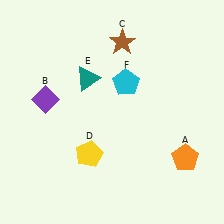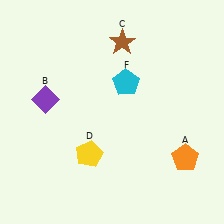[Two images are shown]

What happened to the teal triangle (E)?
The teal triangle (E) was removed in Image 2. It was in the top-left area of Image 1.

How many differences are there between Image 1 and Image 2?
There is 1 difference between the two images.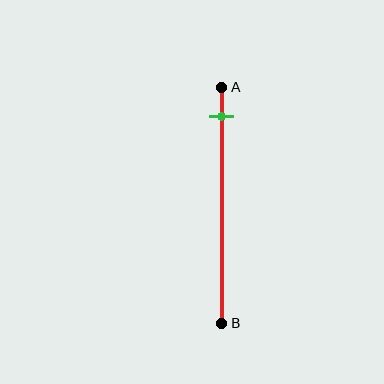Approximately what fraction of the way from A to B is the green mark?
The green mark is approximately 10% of the way from A to B.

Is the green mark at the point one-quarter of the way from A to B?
No, the mark is at about 10% from A, not at the 25% one-quarter point.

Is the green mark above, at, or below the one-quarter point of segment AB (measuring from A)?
The green mark is above the one-quarter point of segment AB.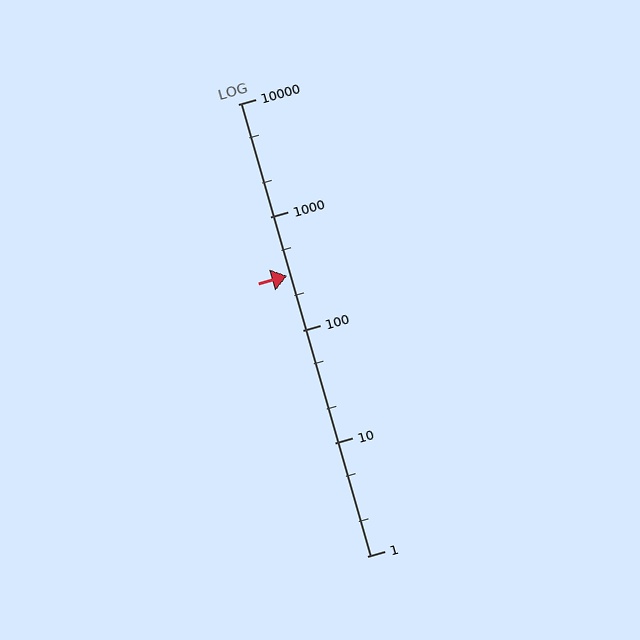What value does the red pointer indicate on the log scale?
The pointer indicates approximately 300.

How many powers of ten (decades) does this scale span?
The scale spans 4 decades, from 1 to 10000.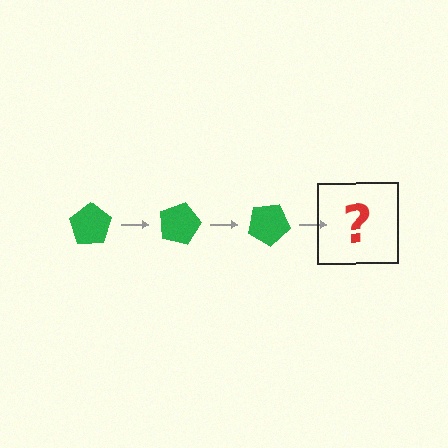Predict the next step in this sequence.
The next step is a green pentagon rotated 45 degrees.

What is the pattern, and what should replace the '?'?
The pattern is that the pentagon rotates 15 degrees each step. The '?' should be a green pentagon rotated 45 degrees.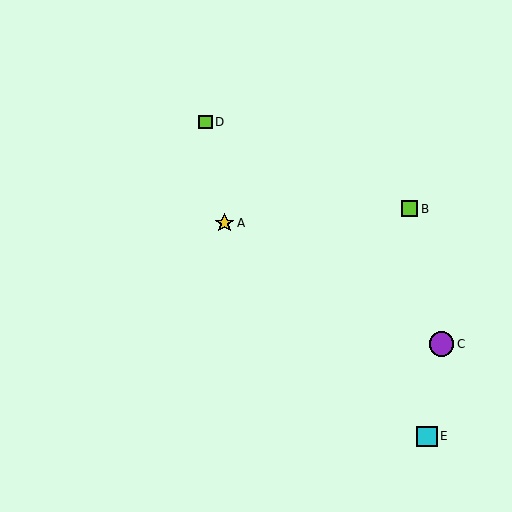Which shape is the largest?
The purple circle (labeled C) is the largest.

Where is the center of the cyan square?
The center of the cyan square is at (427, 436).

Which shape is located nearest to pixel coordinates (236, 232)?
The yellow star (labeled A) at (224, 223) is nearest to that location.